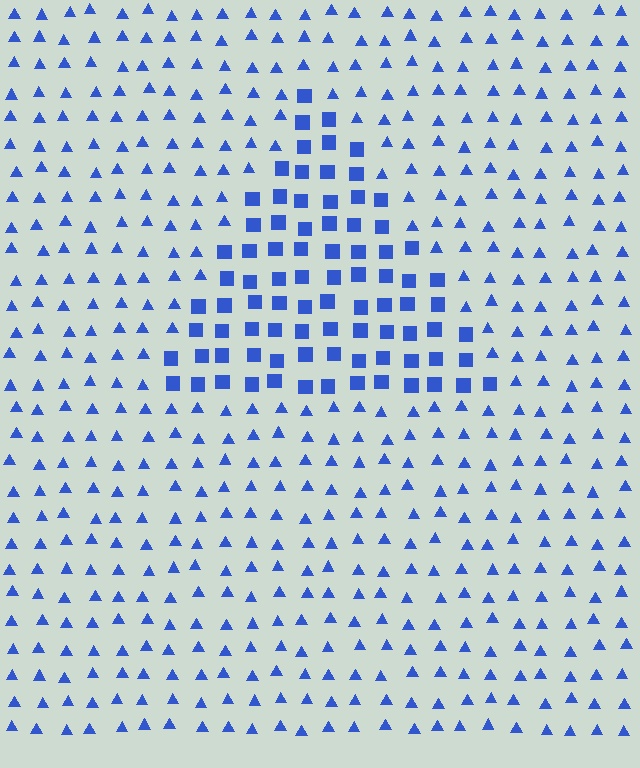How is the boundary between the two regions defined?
The boundary is defined by a change in element shape: squares inside vs. triangles outside. All elements share the same color and spacing.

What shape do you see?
I see a triangle.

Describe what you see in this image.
The image is filled with small blue elements arranged in a uniform grid. A triangle-shaped region contains squares, while the surrounding area contains triangles. The boundary is defined purely by the change in element shape.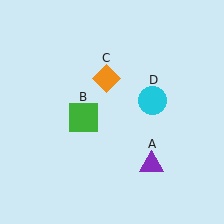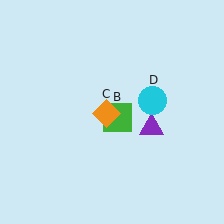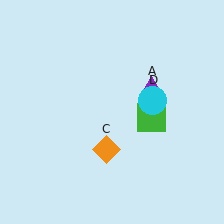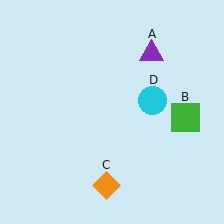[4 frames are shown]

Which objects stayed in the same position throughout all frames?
Cyan circle (object D) remained stationary.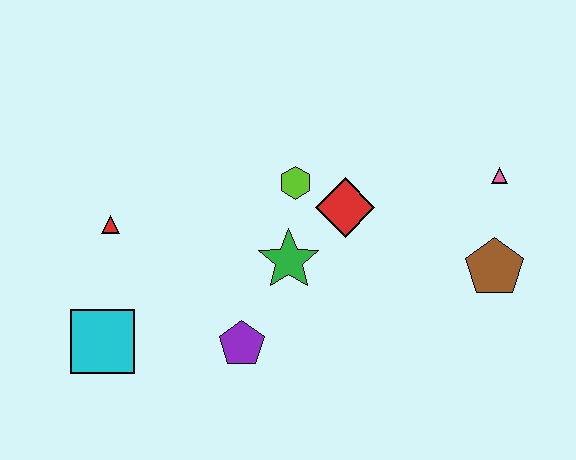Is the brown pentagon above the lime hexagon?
No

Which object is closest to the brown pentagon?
The pink triangle is closest to the brown pentagon.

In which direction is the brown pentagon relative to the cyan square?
The brown pentagon is to the right of the cyan square.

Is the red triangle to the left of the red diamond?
Yes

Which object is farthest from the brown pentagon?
The cyan square is farthest from the brown pentagon.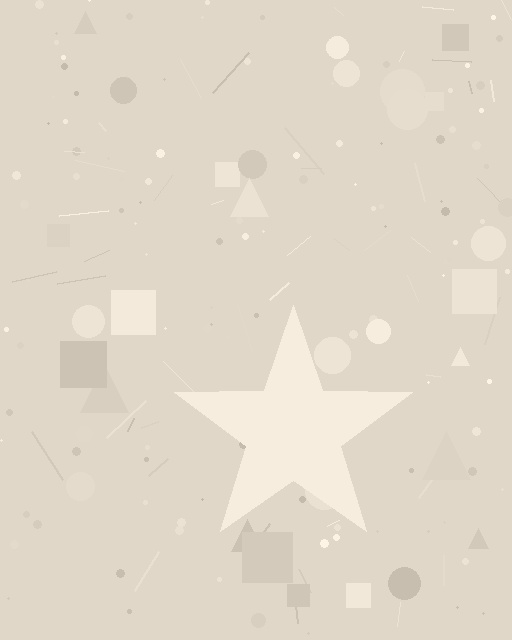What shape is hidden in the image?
A star is hidden in the image.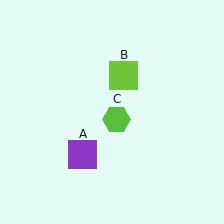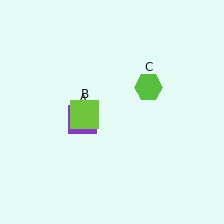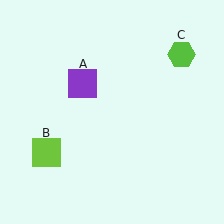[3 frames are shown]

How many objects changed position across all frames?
3 objects changed position: purple square (object A), lime square (object B), lime hexagon (object C).